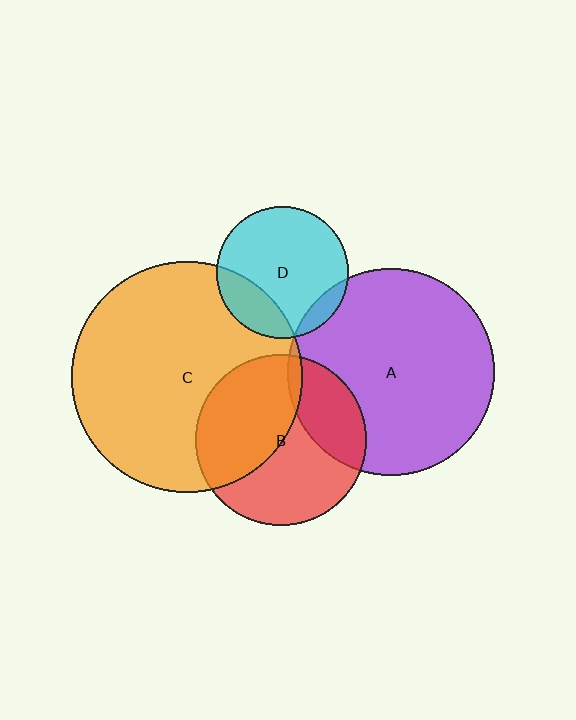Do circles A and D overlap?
Yes.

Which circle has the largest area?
Circle C (orange).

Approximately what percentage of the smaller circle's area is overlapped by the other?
Approximately 10%.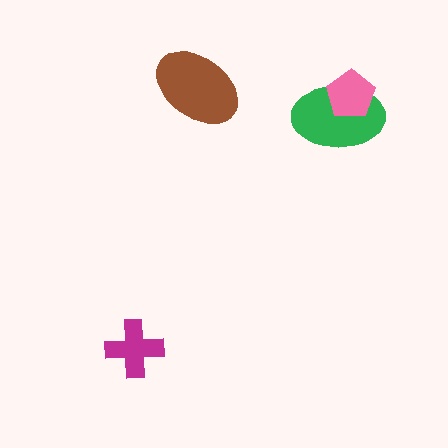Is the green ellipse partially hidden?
Yes, it is partially covered by another shape.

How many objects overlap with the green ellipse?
1 object overlaps with the green ellipse.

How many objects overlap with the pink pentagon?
1 object overlaps with the pink pentagon.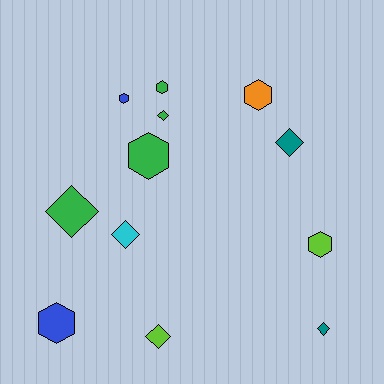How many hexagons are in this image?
There are 6 hexagons.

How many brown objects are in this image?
There are no brown objects.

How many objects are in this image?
There are 12 objects.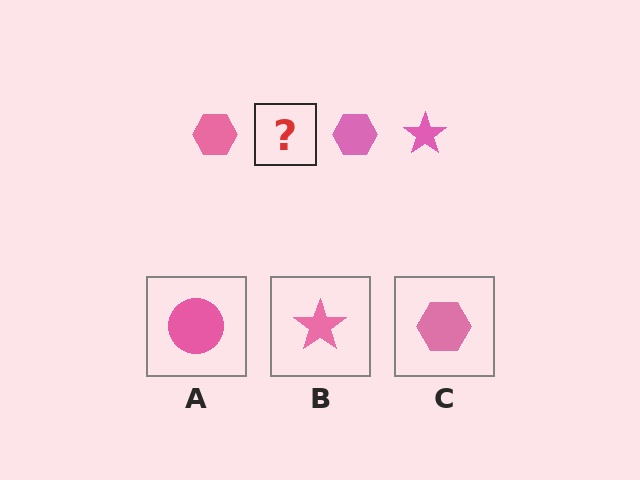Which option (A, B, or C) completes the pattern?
B.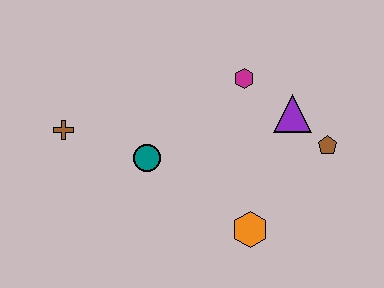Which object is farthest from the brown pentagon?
The brown cross is farthest from the brown pentagon.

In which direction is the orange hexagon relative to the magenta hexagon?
The orange hexagon is below the magenta hexagon.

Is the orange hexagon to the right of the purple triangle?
No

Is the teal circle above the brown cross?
No